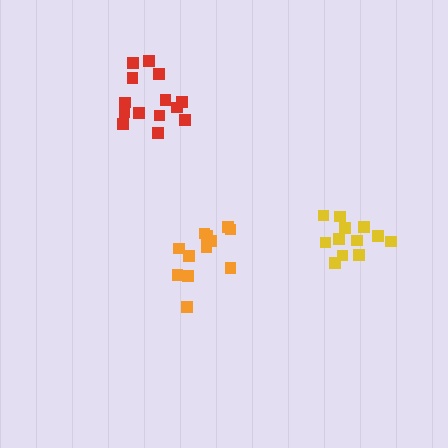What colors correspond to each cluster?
The clusters are colored: yellow, orange, red.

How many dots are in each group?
Group 1: 12 dots, Group 2: 13 dots, Group 3: 14 dots (39 total).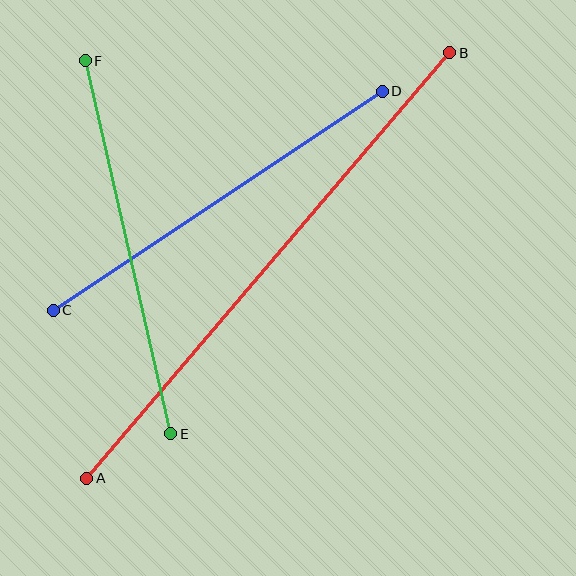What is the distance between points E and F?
The distance is approximately 382 pixels.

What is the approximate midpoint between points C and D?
The midpoint is at approximately (218, 201) pixels.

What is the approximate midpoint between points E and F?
The midpoint is at approximately (128, 247) pixels.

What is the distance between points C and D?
The distance is approximately 395 pixels.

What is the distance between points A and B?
The distance is approximately 559 pixels.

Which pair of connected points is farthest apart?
Points A and B are farthest apart.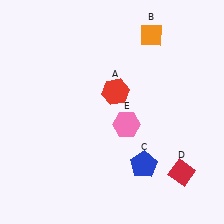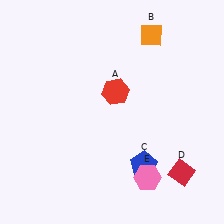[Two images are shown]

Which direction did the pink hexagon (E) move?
The pink hexagon (E) moved down.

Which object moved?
The pink hexagon (E) moved down.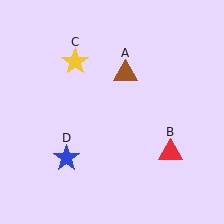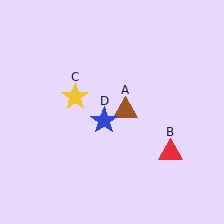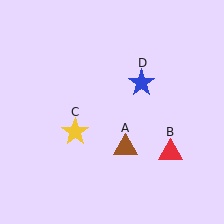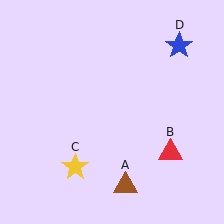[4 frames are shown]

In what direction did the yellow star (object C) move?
The yellow star (object C) moved down.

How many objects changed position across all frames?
3 objects changed position: brown triangle (object A), yellow star (object C), blue star (object D).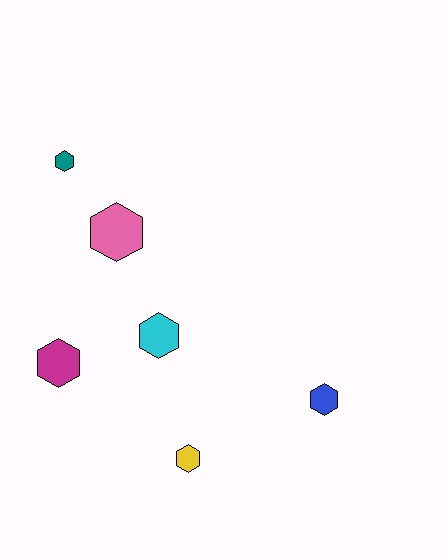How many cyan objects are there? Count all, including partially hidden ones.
There is 1 cyan object.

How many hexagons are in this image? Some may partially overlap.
There are 6 hexagons.